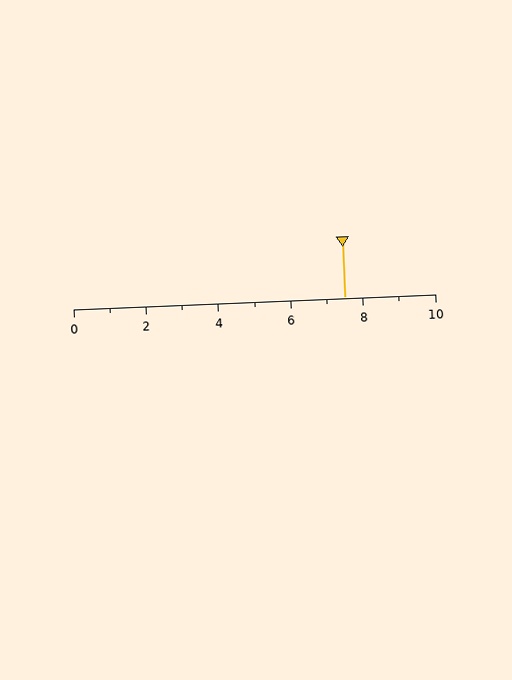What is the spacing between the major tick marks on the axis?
The major ticks are spaced 2 apart.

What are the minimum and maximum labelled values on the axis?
The axis runs from 0 to 10.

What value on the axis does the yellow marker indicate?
The marker indicates approximately 7.5.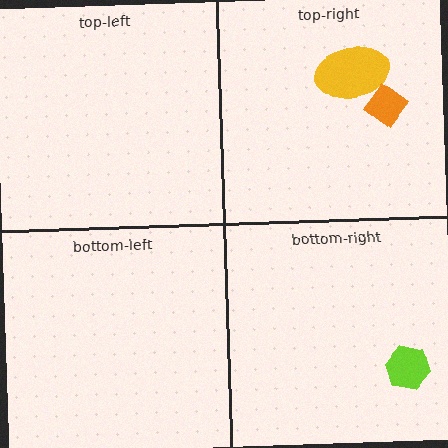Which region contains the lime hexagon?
The bottom-right region.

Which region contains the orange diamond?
The top-right region.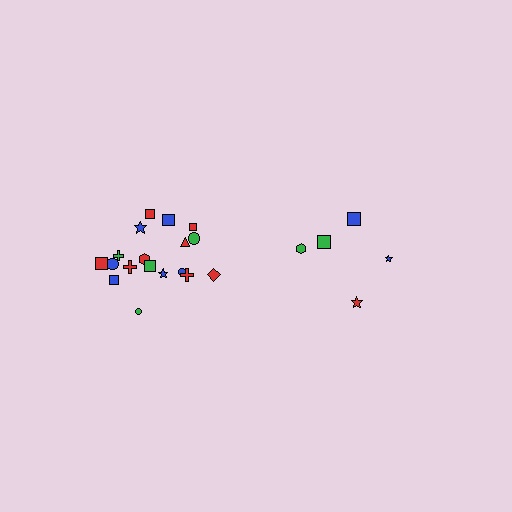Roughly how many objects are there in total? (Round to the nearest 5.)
Roughly 25 objects in total.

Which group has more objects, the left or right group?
The left group.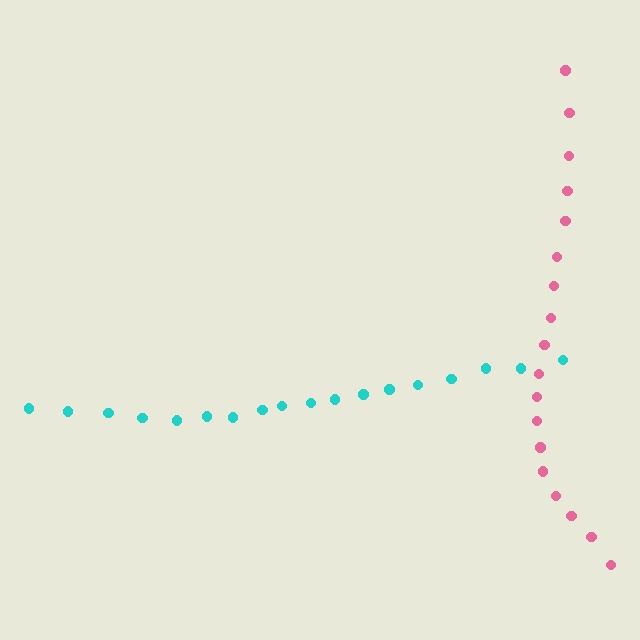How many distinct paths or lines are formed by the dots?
There are 2 distinct paths.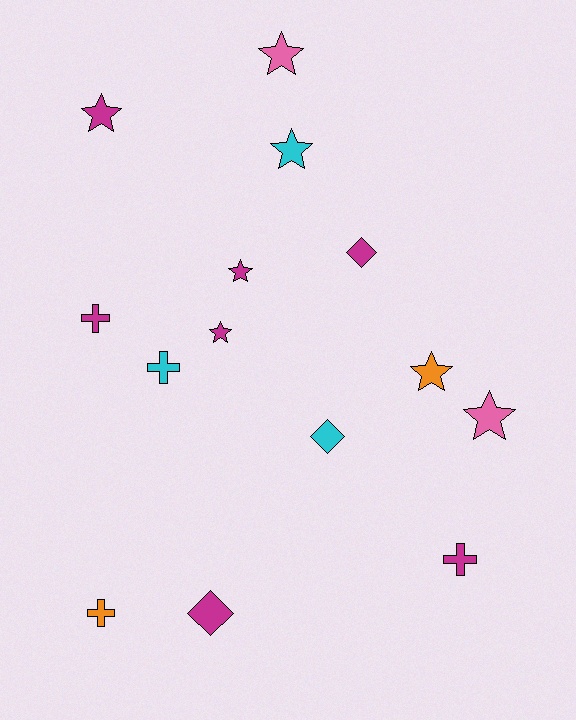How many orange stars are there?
There is 1 orange star.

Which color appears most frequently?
Magenta, with 7 objects.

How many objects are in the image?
There are 14 objects.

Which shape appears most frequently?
Star, with 7 objects.